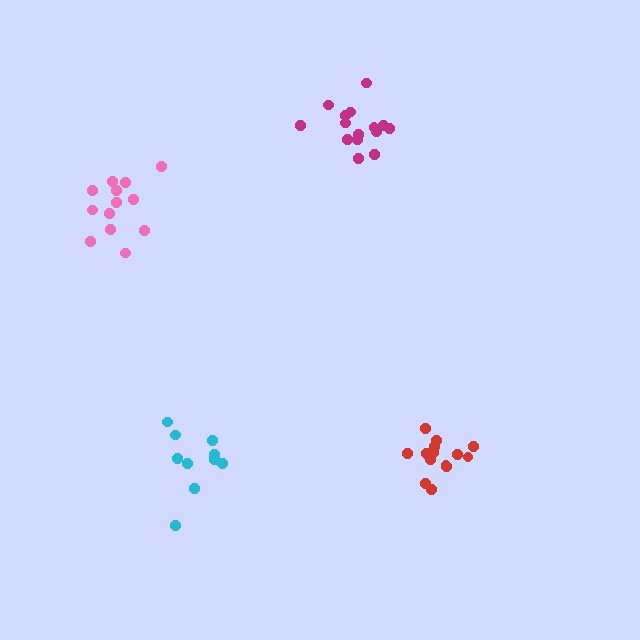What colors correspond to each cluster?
The clusters are colored: cyan, magenta, red, pink.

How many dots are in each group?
Group 1: 10 dots, Group 2: 15 dots, Group 3: 14 dots, Group 4: 13 dots (52 total).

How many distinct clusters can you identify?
There are 4 distinct clusters.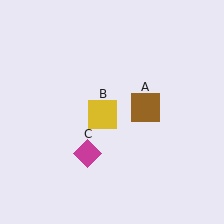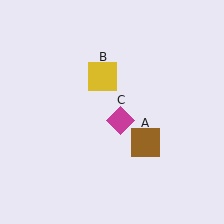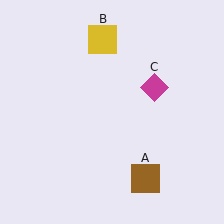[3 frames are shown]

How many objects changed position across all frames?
3 objects changed position: brown square (object A), yellow square (object B), magenta diamond (object C).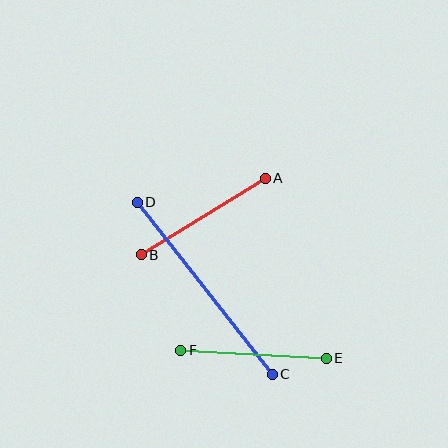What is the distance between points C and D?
The distance is approximately 219 pixels.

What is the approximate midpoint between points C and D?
The midpoint is at approximately (205, 288) pixels.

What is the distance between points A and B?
The distance is approximately 145 pixels.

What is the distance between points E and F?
The distance is approximately 146 pixels.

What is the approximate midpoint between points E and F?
The midpoint is at approximately (254, 354) pixels.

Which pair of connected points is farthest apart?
Points C and D are farthest apart.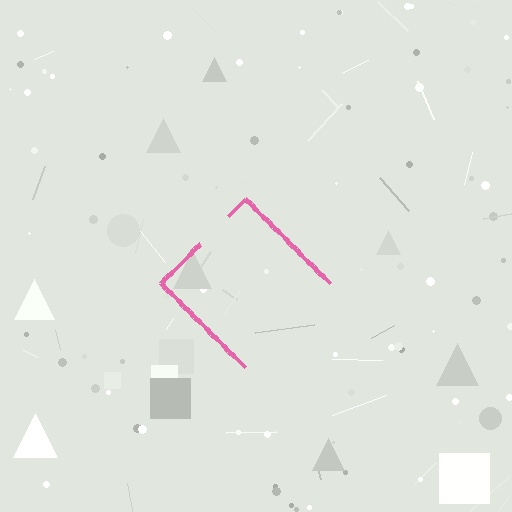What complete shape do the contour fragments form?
The contour fragments form a diamond.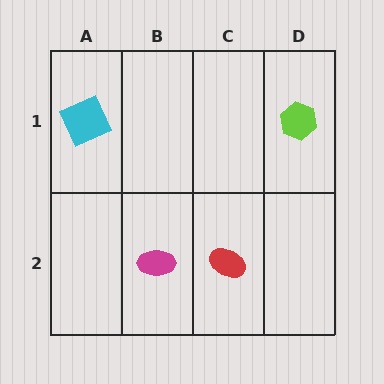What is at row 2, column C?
A red ellipse.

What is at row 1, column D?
A lime hexagon.